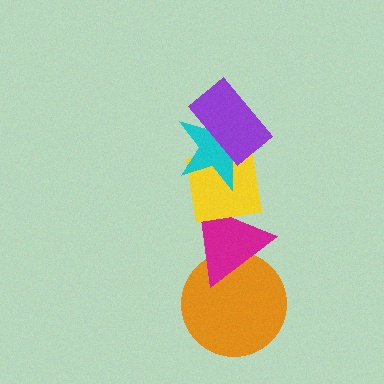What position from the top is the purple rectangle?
The purple rectangle is 1st from the top.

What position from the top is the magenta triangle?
The magenta triangle is 4th from the top.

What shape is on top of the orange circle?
The magenta triangle is on top of the orange circle.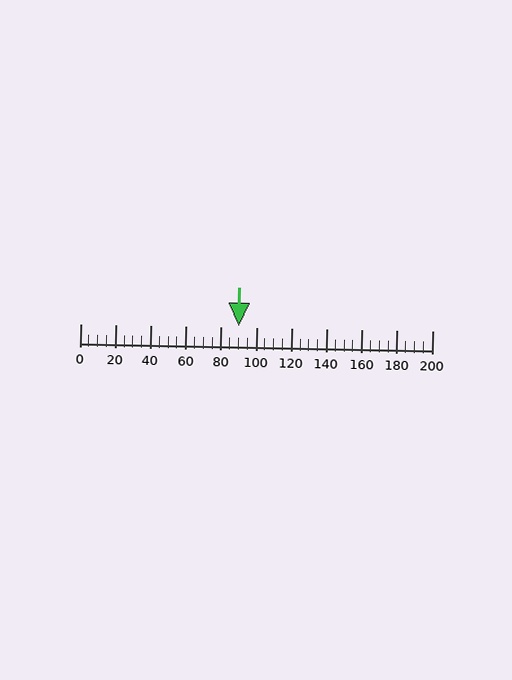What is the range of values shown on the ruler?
The ruler shows values from 0 to 200.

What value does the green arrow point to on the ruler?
The green arrow points to approximately 90.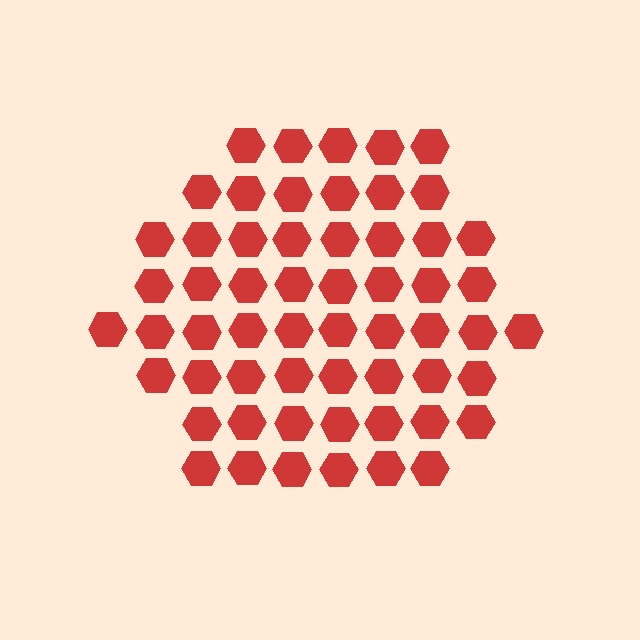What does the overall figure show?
The overall figure shows a hexagon.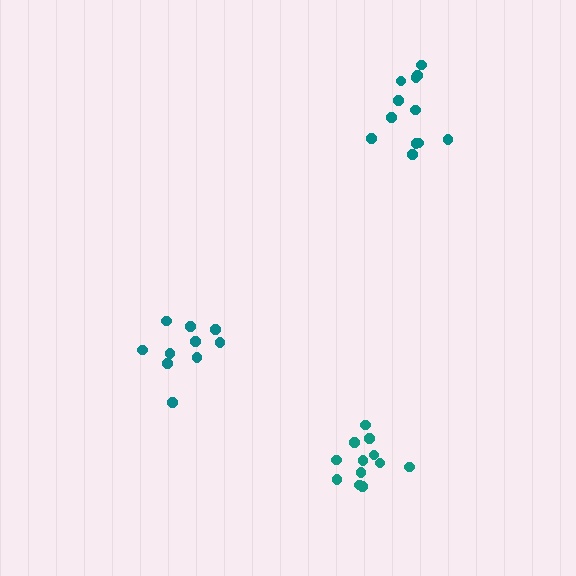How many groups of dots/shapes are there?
There are 3 groups.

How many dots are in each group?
Group 1: 10 dots, Group 2: 12 dots, Group 3: 12 dots (34 total).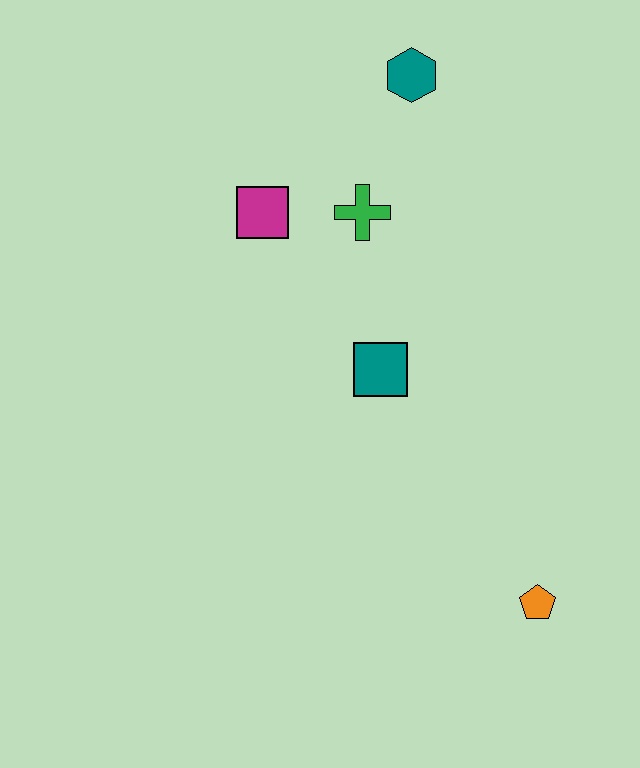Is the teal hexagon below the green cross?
No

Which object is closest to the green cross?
The magenta square is closest to the green cross.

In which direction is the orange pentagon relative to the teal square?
The orange pentagon is below the teal square.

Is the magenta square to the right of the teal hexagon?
No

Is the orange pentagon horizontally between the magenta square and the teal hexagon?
No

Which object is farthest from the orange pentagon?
The teal hexagon is farthest from the orange pentagon.